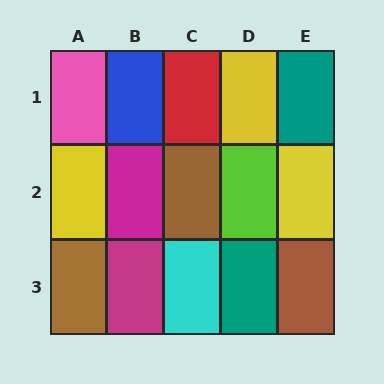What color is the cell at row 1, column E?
Teal.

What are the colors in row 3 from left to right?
Brown, magenta, cyan, teal, brown.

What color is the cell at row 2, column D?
Lime.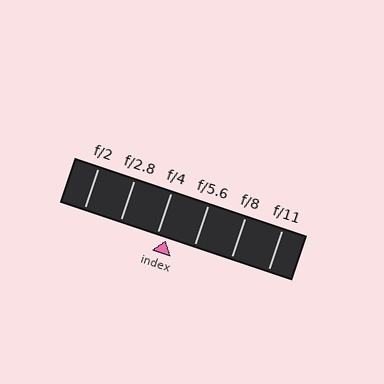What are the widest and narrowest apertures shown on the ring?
The widest aperture shown is f/2 and the narrowest is f/11.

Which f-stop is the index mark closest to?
The index mark is closest to f/4.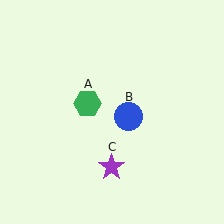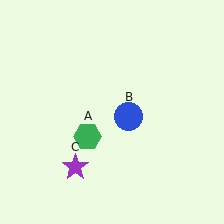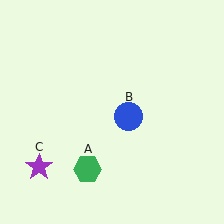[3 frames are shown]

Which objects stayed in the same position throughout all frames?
Blue circle (object B) remained stationary.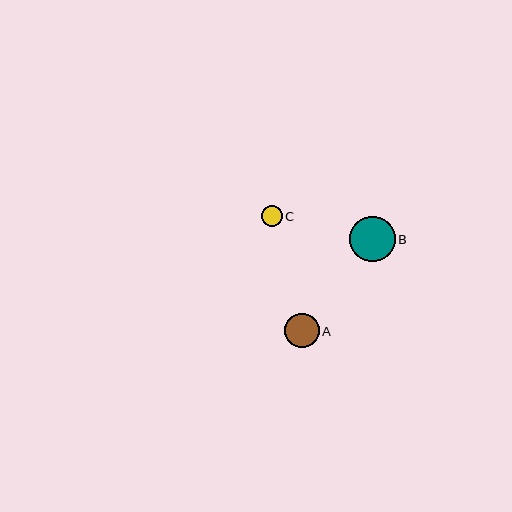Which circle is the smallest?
Circle C is the smallest with a size of approximately 21 pixels.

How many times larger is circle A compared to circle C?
Circle A is approximately 1.7 times the size of circle C.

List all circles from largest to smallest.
From largest to smallest: B, A, C.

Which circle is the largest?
Circle B is the largest with a size of approximately 46 pixels.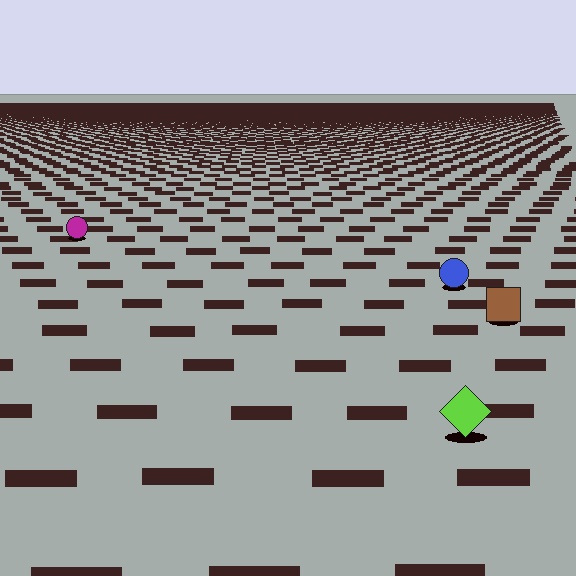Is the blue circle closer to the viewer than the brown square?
No. The brown square is closer — you can tell from the texture gradient: the ground texture is coarser near it.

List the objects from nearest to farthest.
From nearest to farthest: the lime diamond, the brown square, the blue circle, the magenta circle.